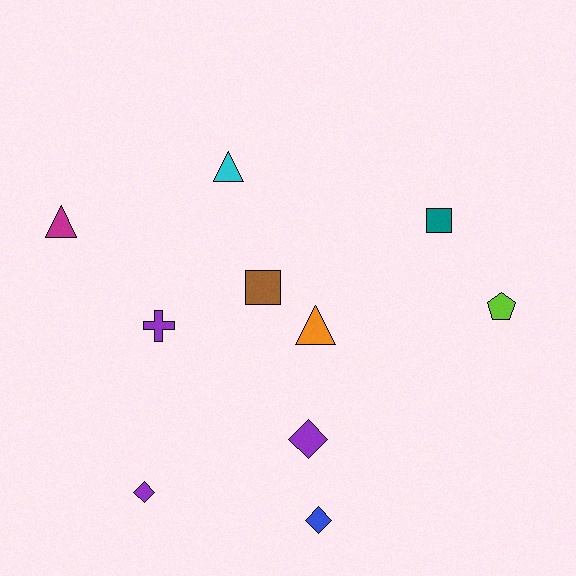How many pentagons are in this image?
There is 1 pentagon.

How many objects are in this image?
There are 10 objects.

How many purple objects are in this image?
There are 3 purple objects.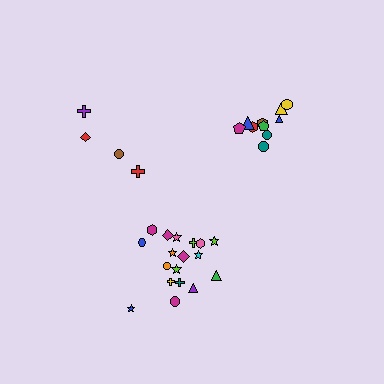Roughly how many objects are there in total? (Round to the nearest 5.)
Roughly 30 objects in total.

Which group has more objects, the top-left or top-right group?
The top-right group.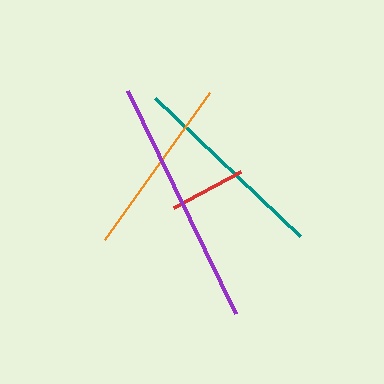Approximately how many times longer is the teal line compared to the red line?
The teal line is approximately 2.6 times the length of the red line.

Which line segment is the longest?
The purple line is the longest at approximately 248 pixels.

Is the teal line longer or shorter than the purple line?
The purple line is longer than the teal line.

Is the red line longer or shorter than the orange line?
The orange line is longer than the red line.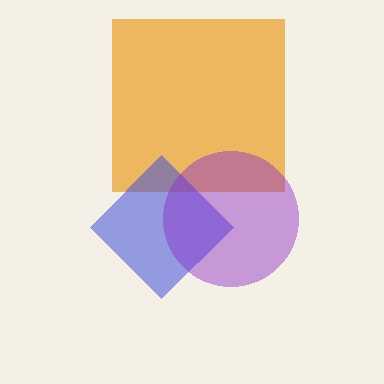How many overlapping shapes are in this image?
There are 3 overlapping shapes in the image.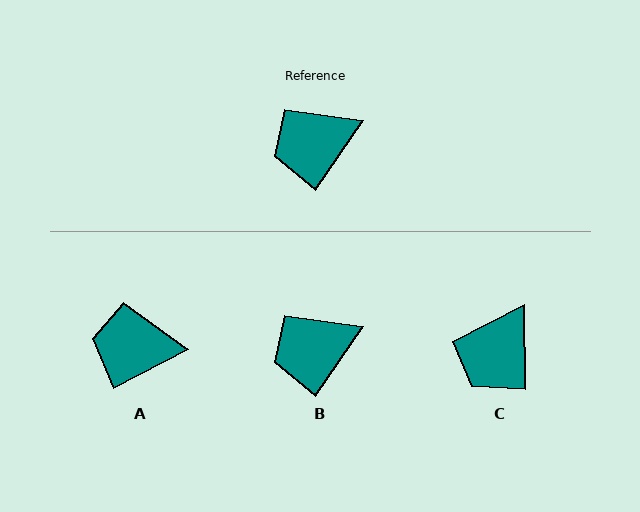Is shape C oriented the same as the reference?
No, it is off by about 36 degrees.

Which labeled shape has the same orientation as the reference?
B.